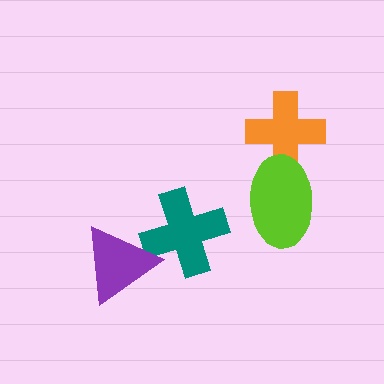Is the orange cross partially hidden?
Yes, it is partially covered by another shape.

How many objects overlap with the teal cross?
1 object overlaps with the teal cross.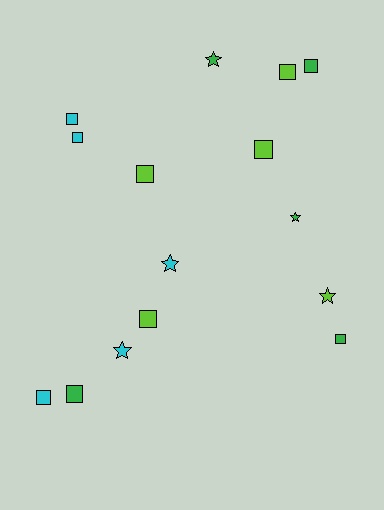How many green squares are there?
There are 3 green squares.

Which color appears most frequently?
Green, with 5 objects.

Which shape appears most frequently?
Square, with 10 objects.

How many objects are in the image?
There are 15 objects.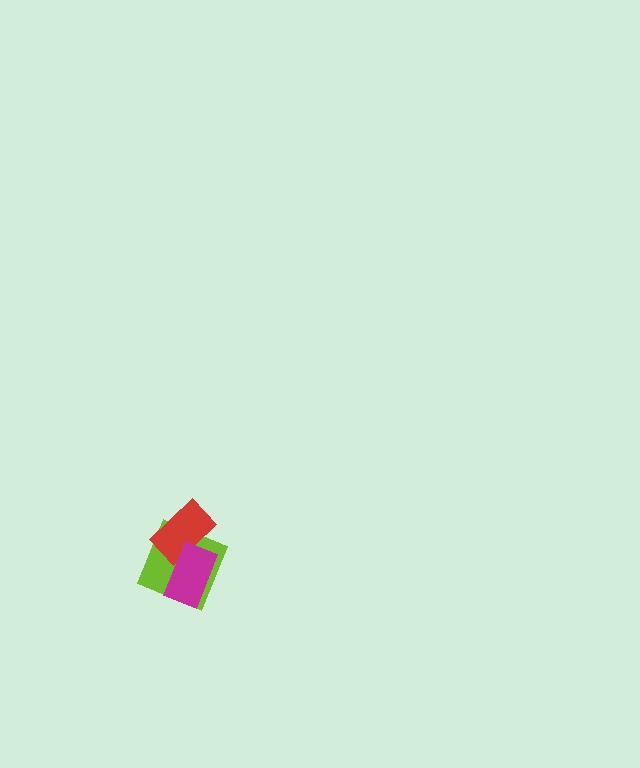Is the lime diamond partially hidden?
Yes, it is partially covered by another shape.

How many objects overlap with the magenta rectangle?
2 objects overlap with the magenta rectangle.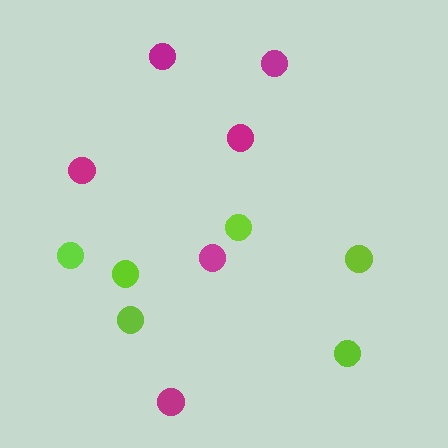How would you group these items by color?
There are 2 groups: one group of lime circles (6) and one group of magenta circles (6).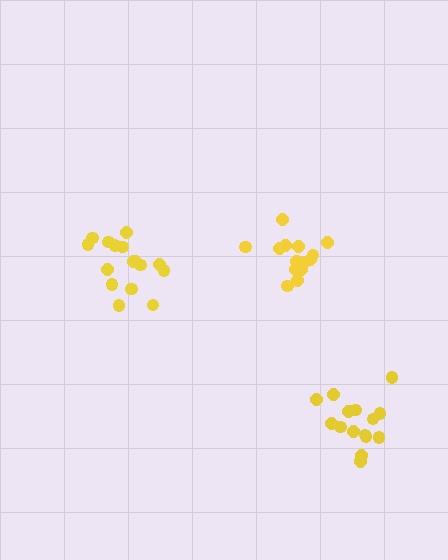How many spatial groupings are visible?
There are 3 spatial groupings.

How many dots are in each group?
Group 1: 15 dots, Group 2: 15 dots, Group 3: 16 dots (46 total).